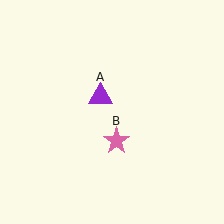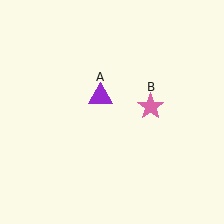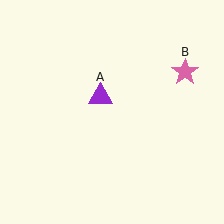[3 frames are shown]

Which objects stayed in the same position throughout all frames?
Purple triangle (object A) remained stationary.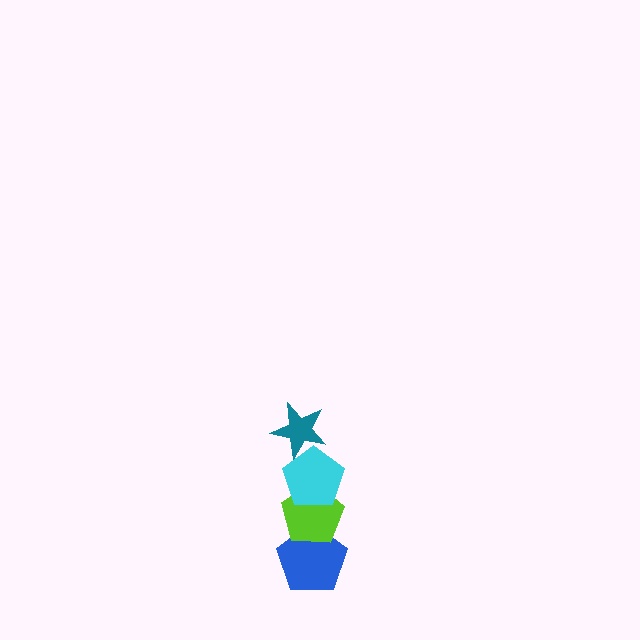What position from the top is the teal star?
The teal star is 1st from the top.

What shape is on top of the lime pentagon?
The cyan pentagon is on top of the lime pentagon.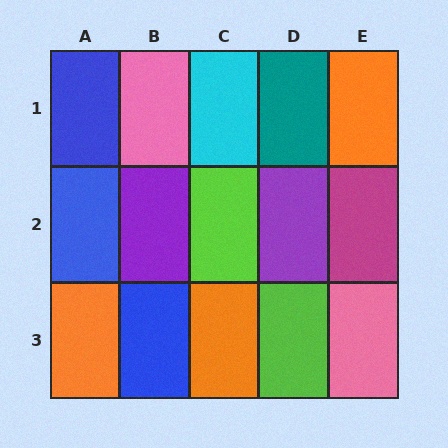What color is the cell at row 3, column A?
Orange.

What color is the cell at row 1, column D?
Teal.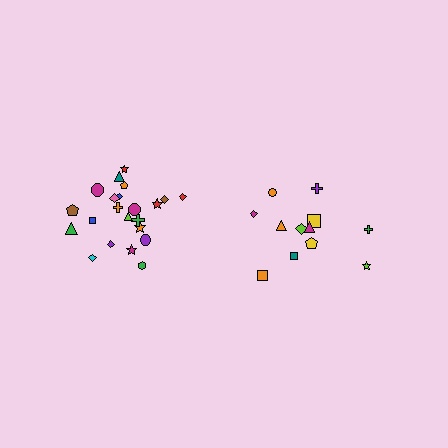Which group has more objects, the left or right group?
The left group.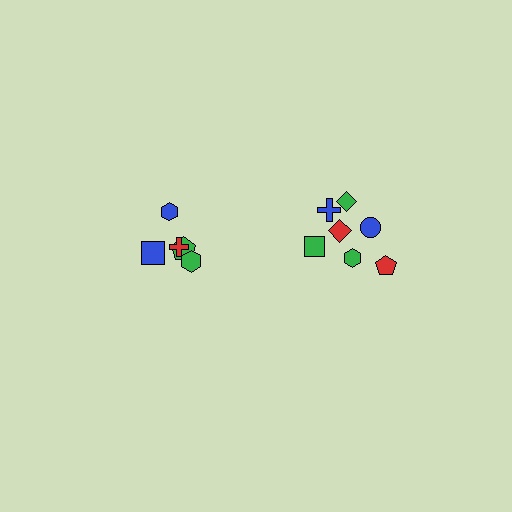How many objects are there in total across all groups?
There are 12 objects.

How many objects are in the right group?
There are 7 objects.